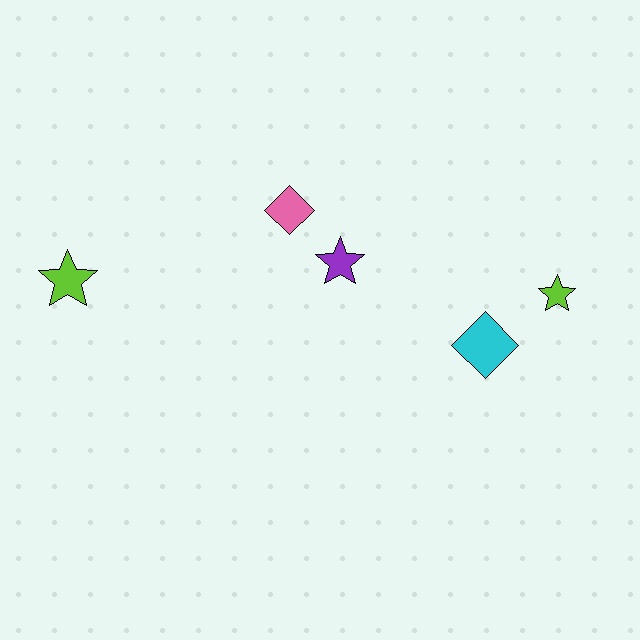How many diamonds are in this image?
There are 2 diamonds.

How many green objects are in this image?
There are no green objects.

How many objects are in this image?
There are 5 objects.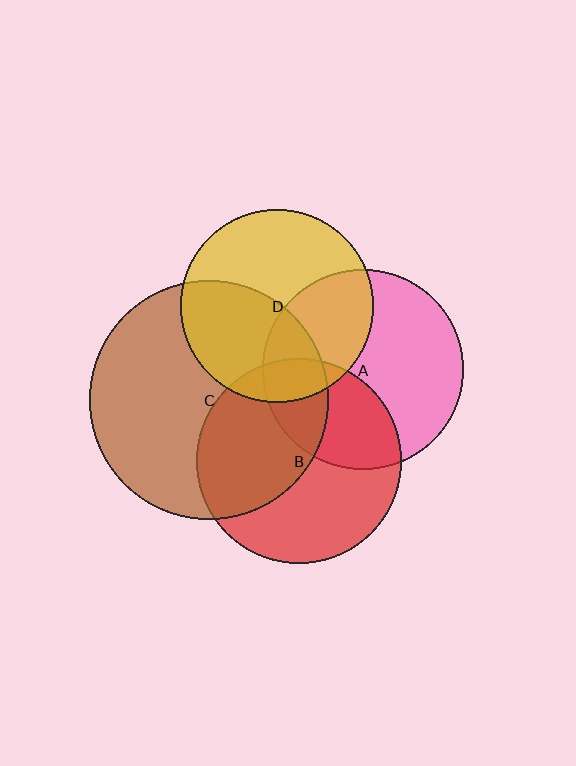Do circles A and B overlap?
Yes.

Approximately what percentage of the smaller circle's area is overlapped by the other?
Approximately 35%.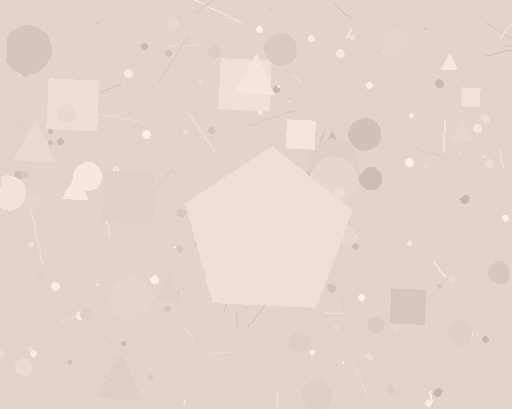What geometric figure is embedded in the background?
A pentagon is embedded in the background.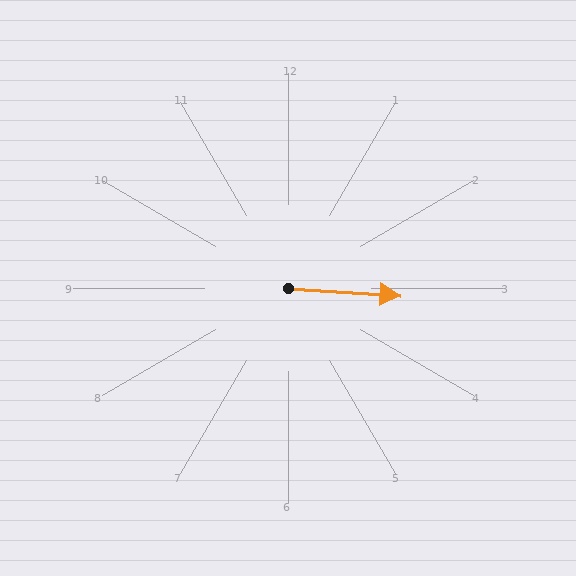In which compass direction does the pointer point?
East.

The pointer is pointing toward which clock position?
Roughly 3 o'clock.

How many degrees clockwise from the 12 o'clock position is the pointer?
Approximately 94 degrees.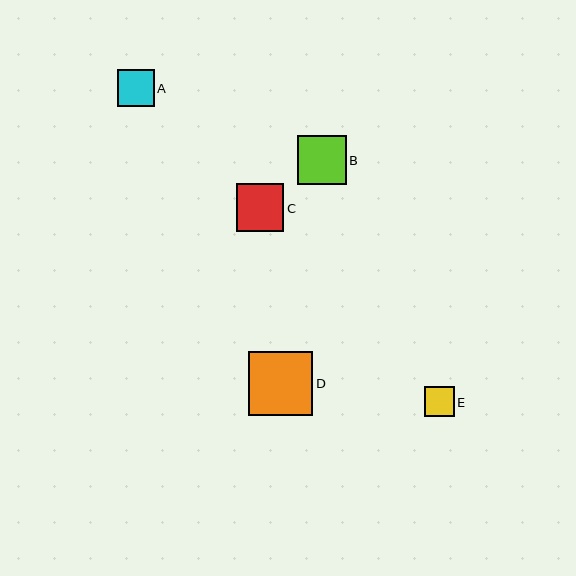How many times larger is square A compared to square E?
Square A is approximately 1.2 times the size of square E.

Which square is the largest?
Square D is the largest with a size of approximately 64 pixels.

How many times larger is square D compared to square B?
Square D is approximately 1.3 times the size of square B.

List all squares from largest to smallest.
From largest to smallest: D, B, C, A, E.